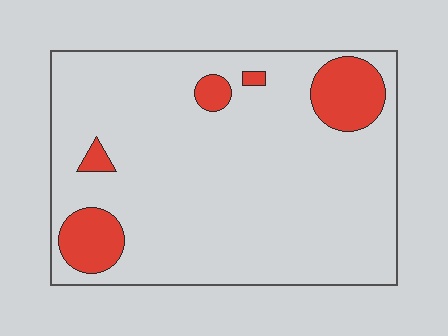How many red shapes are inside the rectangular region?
5.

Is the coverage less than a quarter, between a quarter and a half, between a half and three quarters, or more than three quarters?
Less than a quarter.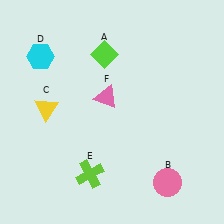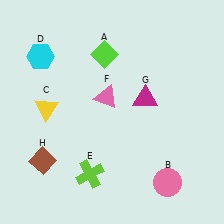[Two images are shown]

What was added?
A magenta triangle (G), a brown diamond (H) were added in Image 2.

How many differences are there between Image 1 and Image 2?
There are 2 differences between the two images.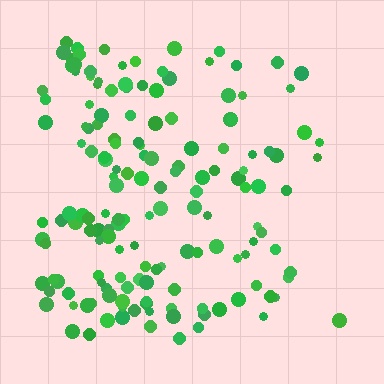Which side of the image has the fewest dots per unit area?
The right.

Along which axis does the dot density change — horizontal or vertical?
Horizontal.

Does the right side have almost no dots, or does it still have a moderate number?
Still a moderate number, just noticeably fewer than the left.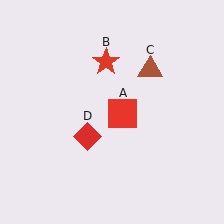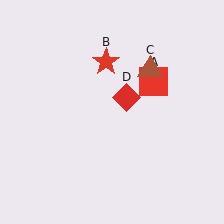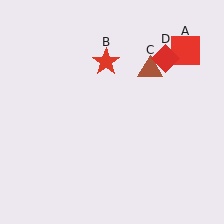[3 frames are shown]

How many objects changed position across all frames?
2 objects changed position: red square (object A), red diamond (object D).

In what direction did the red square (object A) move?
The red square (object A) moved up and to the right.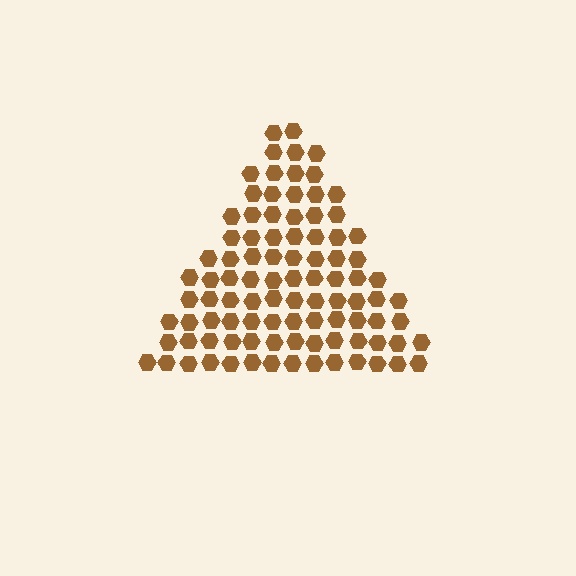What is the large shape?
The large shape is a triangle.